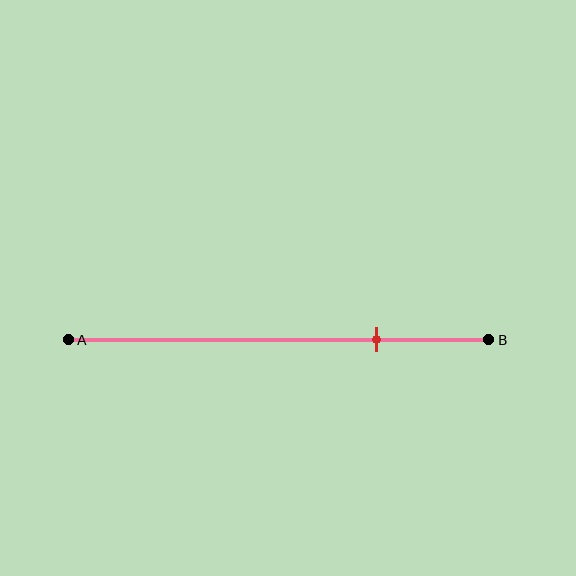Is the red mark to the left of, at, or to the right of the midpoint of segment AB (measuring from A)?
The red mark is to the right of the midpoint of segment AB.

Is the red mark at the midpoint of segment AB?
No, the mark is at about 75% from A, not at the 50% midpoint.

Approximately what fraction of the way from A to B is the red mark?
The red mark is approximately 75% of the way from A to B.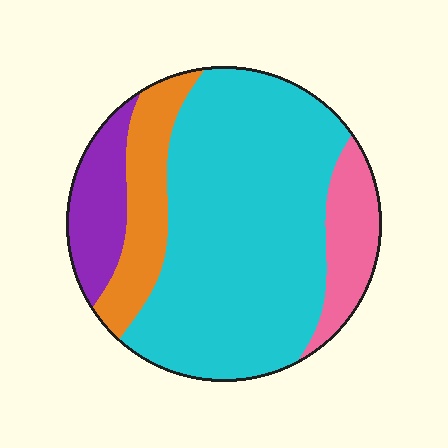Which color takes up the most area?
Cyan, at roughly 65%.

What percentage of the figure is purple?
Purple covers about 10% of the figure.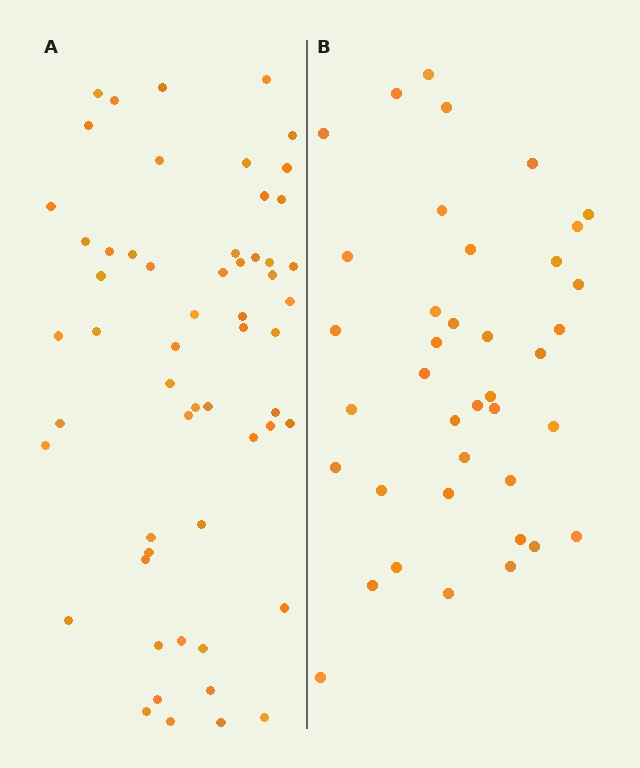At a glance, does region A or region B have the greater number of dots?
Region A (the left region) has more dots.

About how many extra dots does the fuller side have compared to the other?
Region A has approximately 20 more dots than region B.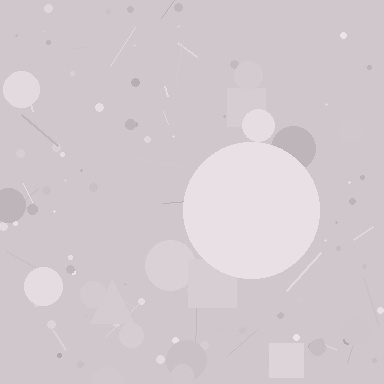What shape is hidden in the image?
A circle is hidden in the image.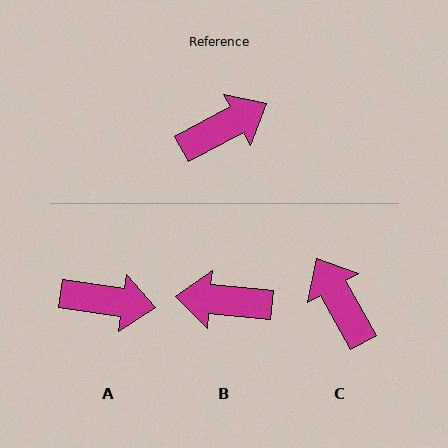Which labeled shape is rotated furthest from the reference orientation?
B, about 147 degrees away.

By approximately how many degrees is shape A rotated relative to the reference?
Approximately 36 degrees clockwise.